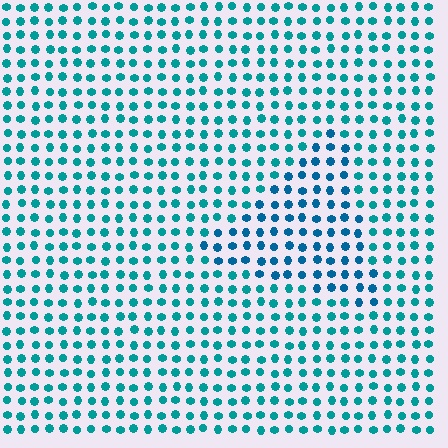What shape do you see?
I see a triangle.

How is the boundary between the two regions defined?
The boundary is defined purely by a slight shift in hue (about 22 degrees). Spacing, size, and orientation are identical on both sides.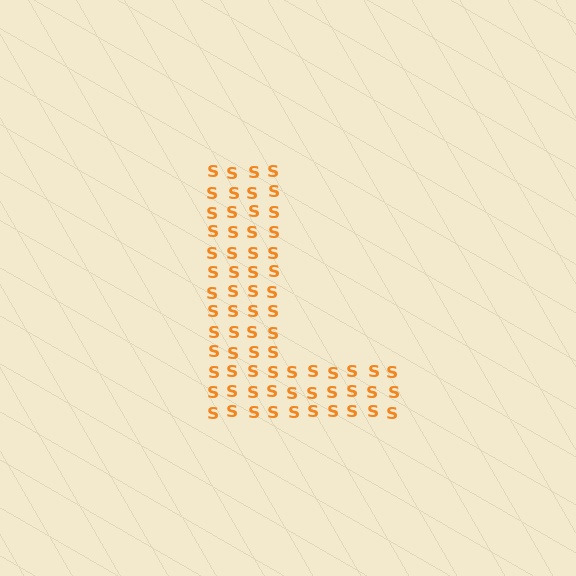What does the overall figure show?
The overall figure shows the letter L.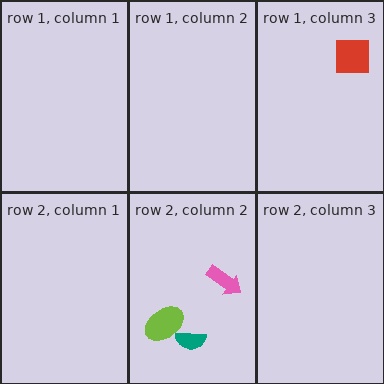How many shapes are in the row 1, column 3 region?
1.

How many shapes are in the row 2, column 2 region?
3.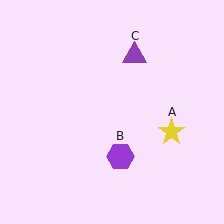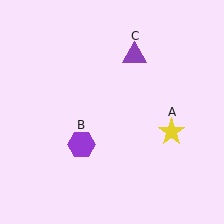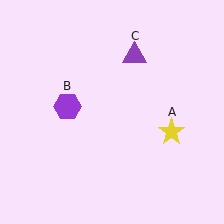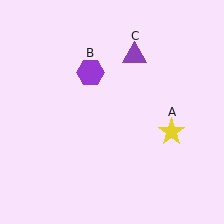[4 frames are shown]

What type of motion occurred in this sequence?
The purple hexagon (object B) rotated clockwise around the center of the scene.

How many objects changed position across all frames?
1 object changed position: purple hexagon (object B).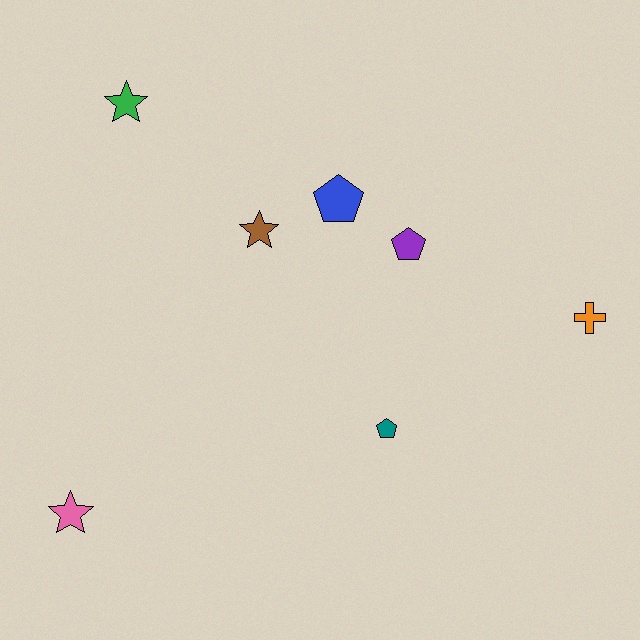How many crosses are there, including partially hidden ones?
There is 1 cross.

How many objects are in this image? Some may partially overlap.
There are 7 objects.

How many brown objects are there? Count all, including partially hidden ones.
There is 1 brown object.